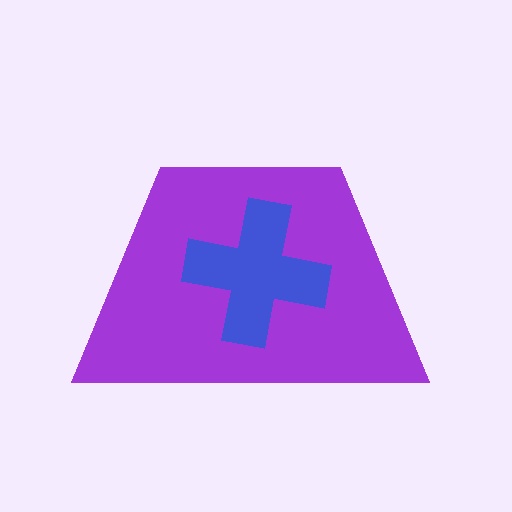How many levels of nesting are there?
2.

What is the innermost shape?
The blue cross.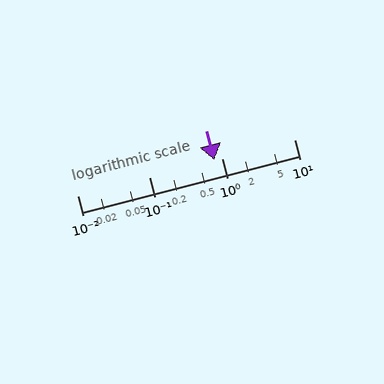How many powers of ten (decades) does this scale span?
The scale spans 3 decades, from 0.01 to 10.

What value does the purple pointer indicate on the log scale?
The pointer indicates approximately 0.78.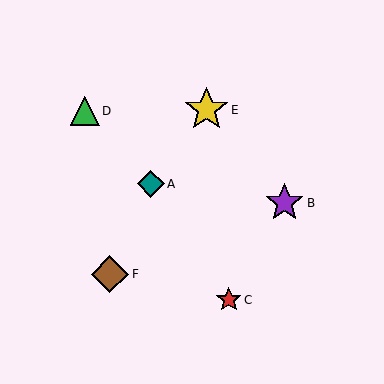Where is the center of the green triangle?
The center of the green triangle is at (85, 111).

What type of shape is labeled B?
Shape B is a purple star.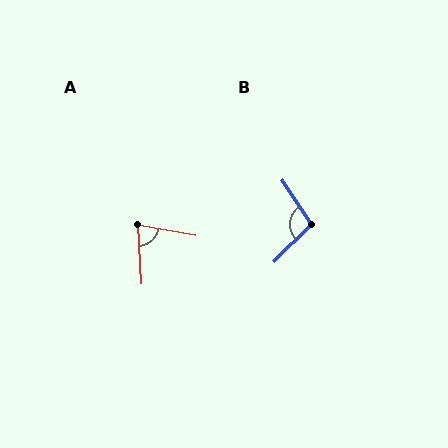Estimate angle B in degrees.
Approximately 102 degrees.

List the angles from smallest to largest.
A (76°), B (102°).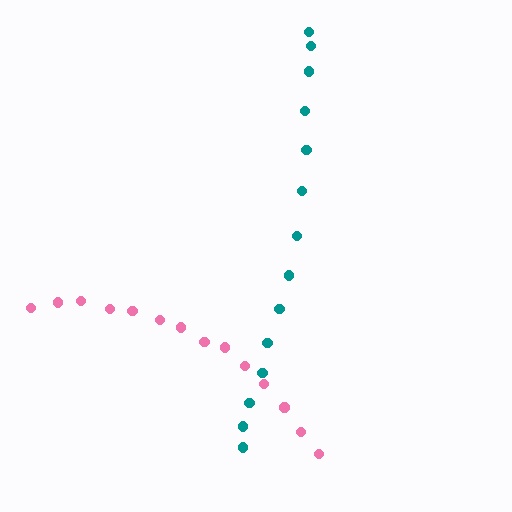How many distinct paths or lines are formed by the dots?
There are 2 distinct paths.